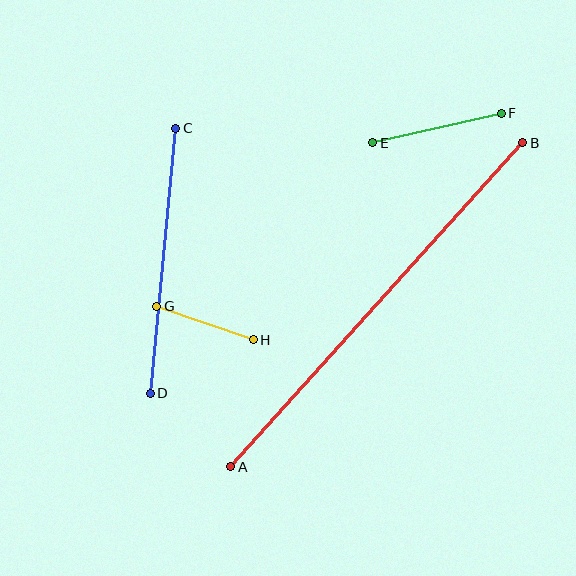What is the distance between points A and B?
The distance is approximately 436 pixels.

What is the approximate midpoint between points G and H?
The midpoint is at approximately (205, 323) pixels.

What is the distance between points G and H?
The distance is approximately 102 pixels.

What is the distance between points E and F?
The distance is approximately 132 pixels.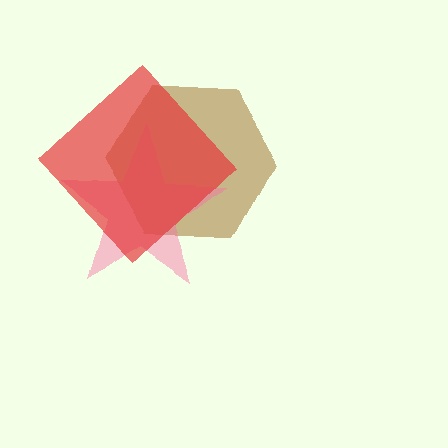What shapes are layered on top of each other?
The layered shapes are: a brown hexagon, a pink star, a red diamond.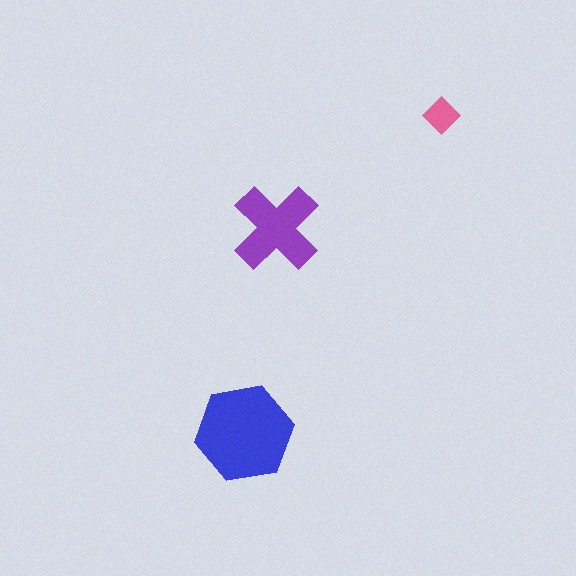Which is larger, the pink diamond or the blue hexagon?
The blue hexagon.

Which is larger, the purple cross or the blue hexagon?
The blue hexagon.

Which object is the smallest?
The pink diamond.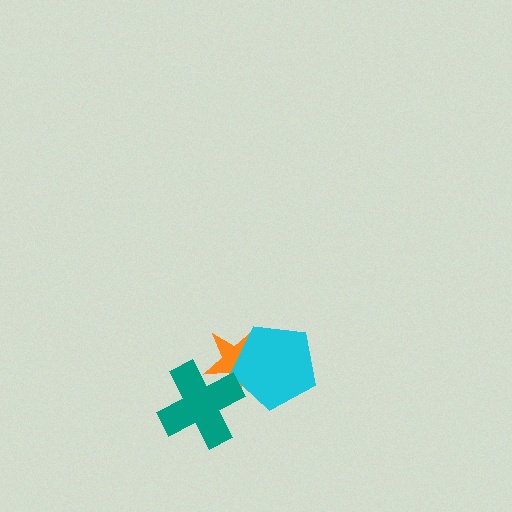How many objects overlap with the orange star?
2 objects overlap with the orange star.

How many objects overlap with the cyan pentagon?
1 object overlaps with the cyan pentagon.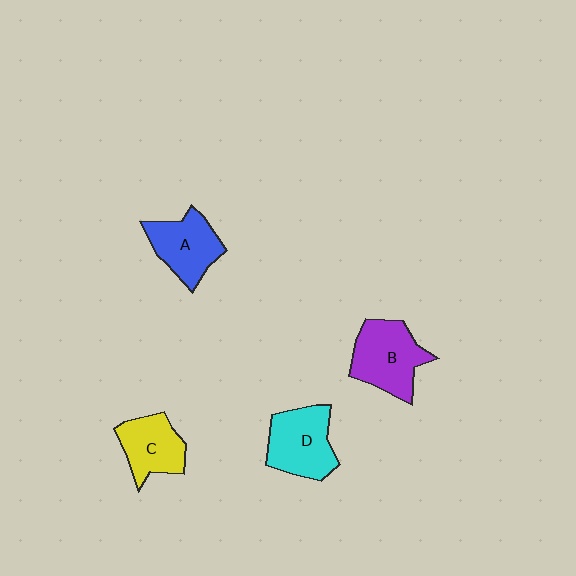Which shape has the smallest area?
Shape C (yellow).